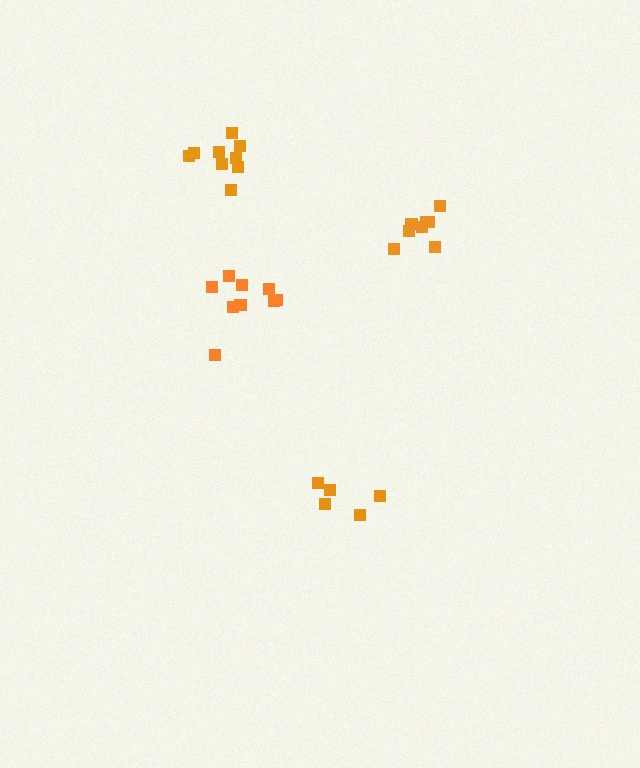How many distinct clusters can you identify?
There are 4 distinct clusters.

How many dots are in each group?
Group 1: 5 dots, Group 2: 9 dots, Group 3: 10 dots, Group 4: 8 dots (32 total).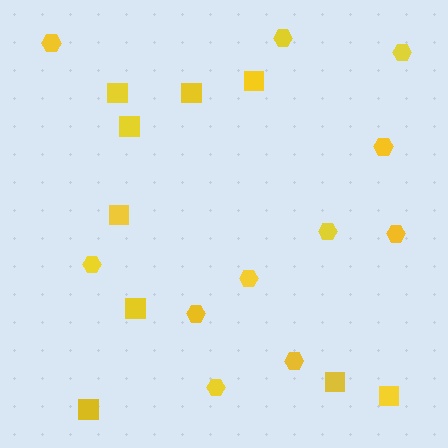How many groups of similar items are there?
There are 2 groups: one group of squares (9) and one group of hexagons (11).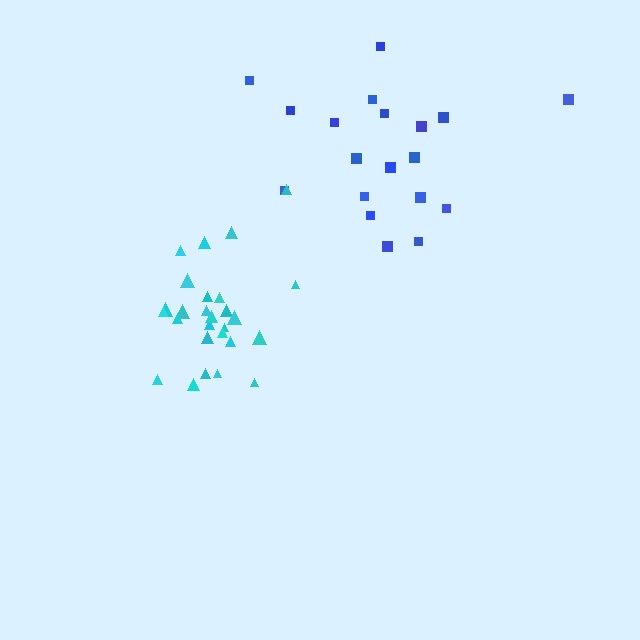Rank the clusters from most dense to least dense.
cyan, blue.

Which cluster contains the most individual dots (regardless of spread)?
Cyan (27).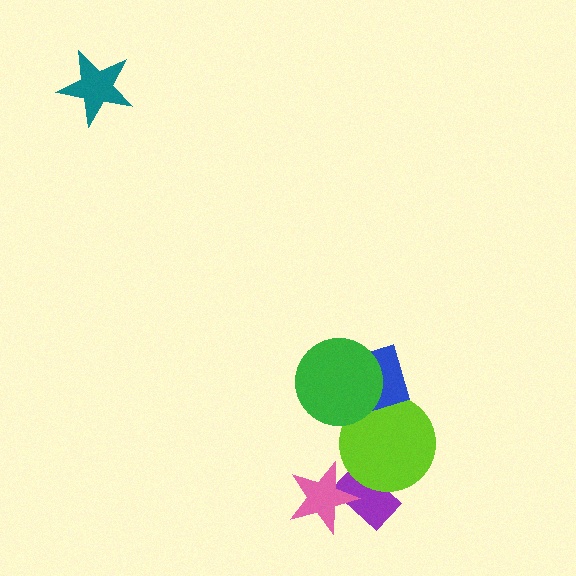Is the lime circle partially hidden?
Yes, it is partially covered by another shape.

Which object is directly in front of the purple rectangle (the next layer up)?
The lime circle is directly in front of the purple rectangle.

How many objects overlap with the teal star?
0 objects overlap with the teal star.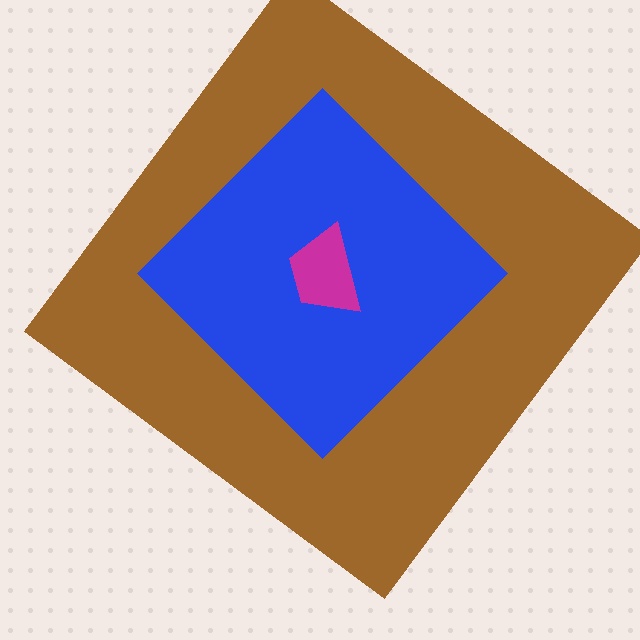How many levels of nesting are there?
3.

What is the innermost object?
The magenta trapezoid.